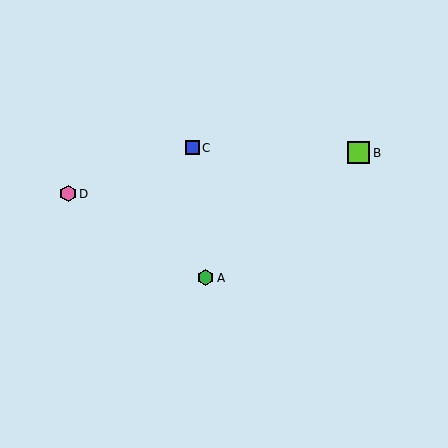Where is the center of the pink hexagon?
The center of the pink hexagon is at (68, 194).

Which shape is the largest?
The lime square (labeled B) is the largest.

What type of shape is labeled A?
Shape A is a green hexagon.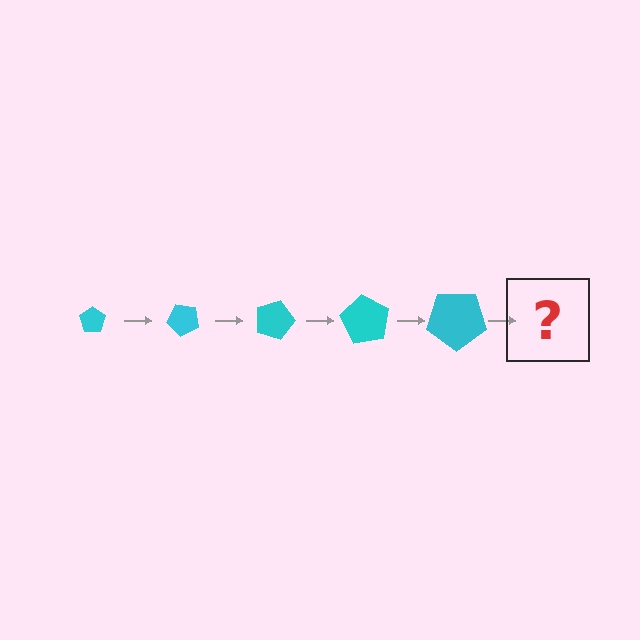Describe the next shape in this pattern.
It should be a pentagon, larger than the previous one and rotated 225 degrees from the start.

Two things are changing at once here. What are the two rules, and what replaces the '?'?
The two rules are that the pentagon grows larger each step and it rotates 45 degrees each step. The '?' should be a pentagon, larger than the previous one and rotated 225 degrees from the start.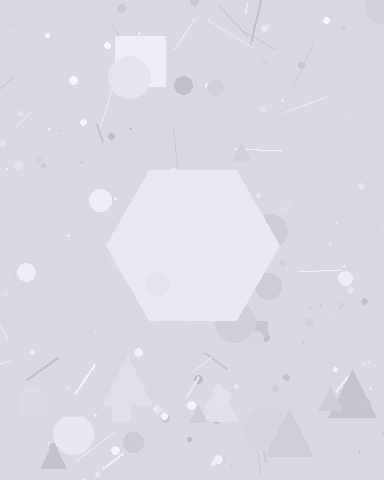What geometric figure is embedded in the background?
A hexagon is embedded in the background.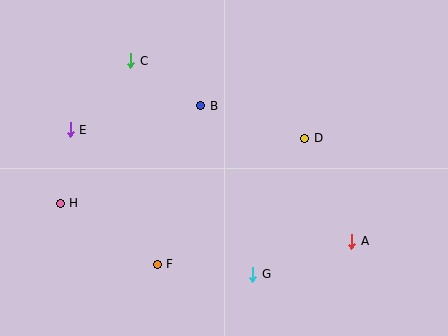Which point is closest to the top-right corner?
Point D is closest to the top-right corner.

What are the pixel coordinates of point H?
Point H is at (60, 203).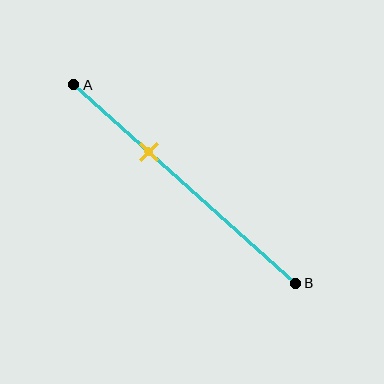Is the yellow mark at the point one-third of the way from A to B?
Yes, the mark is approximately at the one-third point.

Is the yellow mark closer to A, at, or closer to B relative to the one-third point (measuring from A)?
The yellow mark is approximately at the one-third point of segment AB.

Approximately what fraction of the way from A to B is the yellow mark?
The yellow mark is approximately 35% of the way from A to B.